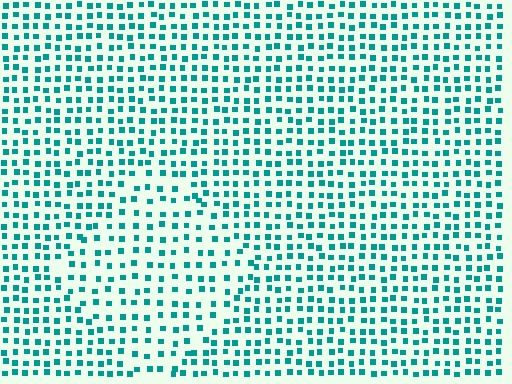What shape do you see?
I see a diamond.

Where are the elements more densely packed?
The elements are more densely packed outside the diamond boundary.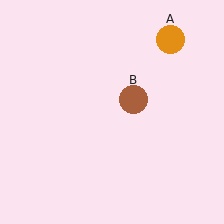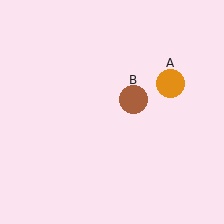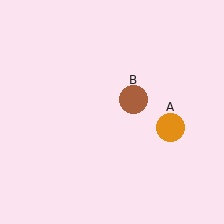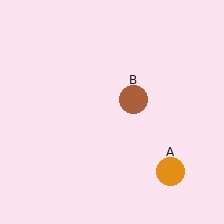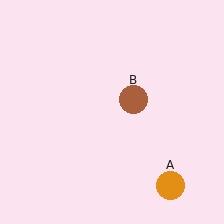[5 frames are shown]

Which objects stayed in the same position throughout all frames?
Brown circle (object B) remained stationary.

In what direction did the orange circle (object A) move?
The orange circle (object A) moved down.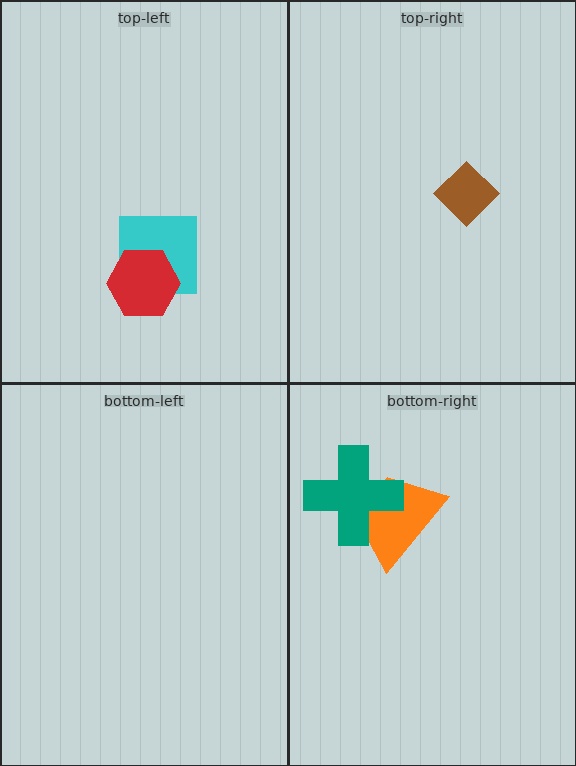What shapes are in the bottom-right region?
The orange trapezoid, the teal cross.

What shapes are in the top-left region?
The cyan square, the red hexagon.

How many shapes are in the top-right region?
1.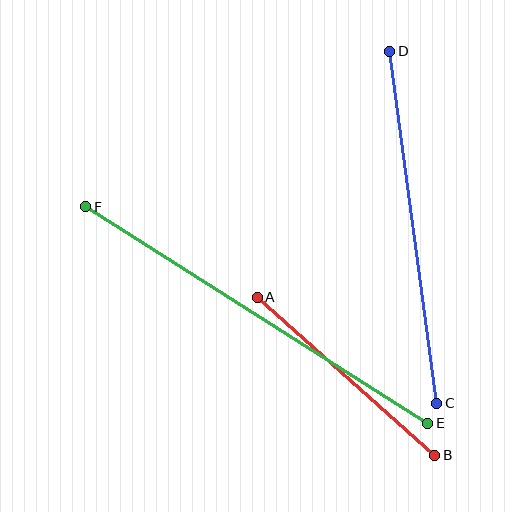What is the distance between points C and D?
The distance is approximately 355 pixels.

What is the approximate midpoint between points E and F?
The midpoint is at approximately (257, 315) pixels.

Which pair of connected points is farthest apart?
Points E and F are farthest apart.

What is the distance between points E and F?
The distance is approximately 405 pixels.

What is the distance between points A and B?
The distance is approximately 238 pixels.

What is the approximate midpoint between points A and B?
The midpoint is at approximately (346, 376) pixels.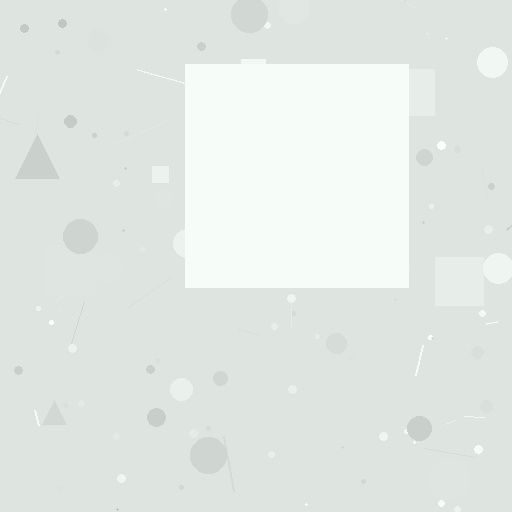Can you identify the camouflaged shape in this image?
The camouflaged shape is a square.